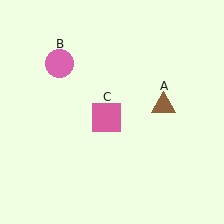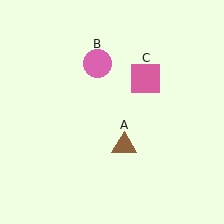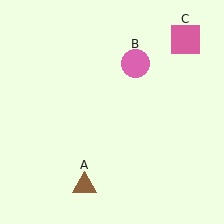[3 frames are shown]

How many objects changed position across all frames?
3 objects changed position: brown triangle (object A), pink circle (object B), pink square (object C).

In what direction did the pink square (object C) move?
The pink square (object C) moved up and to the right.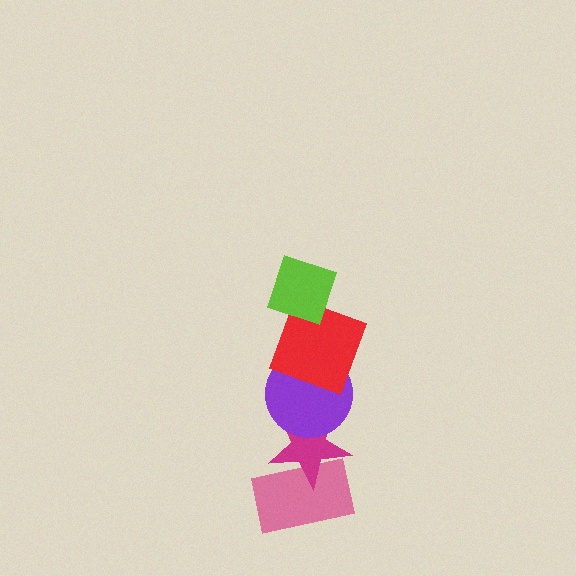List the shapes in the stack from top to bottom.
From top to bottom: the lime diamond, the red square, the purple circle, the magenta star, the pink rectangle.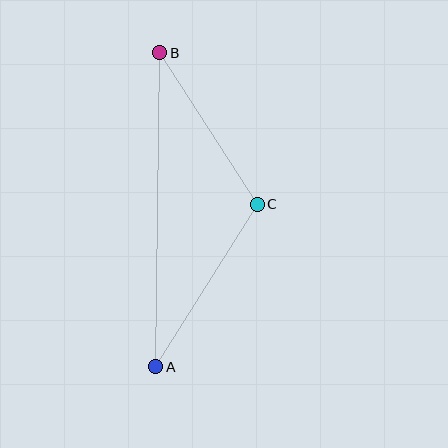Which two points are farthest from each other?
Points A and B are farthest from each other.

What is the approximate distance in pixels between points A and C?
The distance between A and C is approximately 192 pixels.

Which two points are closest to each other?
Points B and C are closest to each other.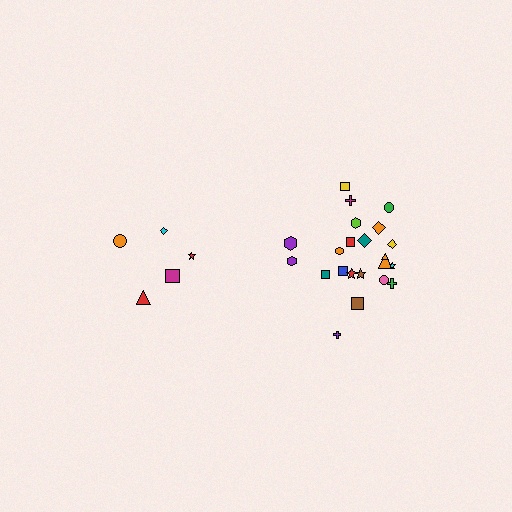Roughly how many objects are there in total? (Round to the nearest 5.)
Roughly 25 objects in total.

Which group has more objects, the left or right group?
The right group.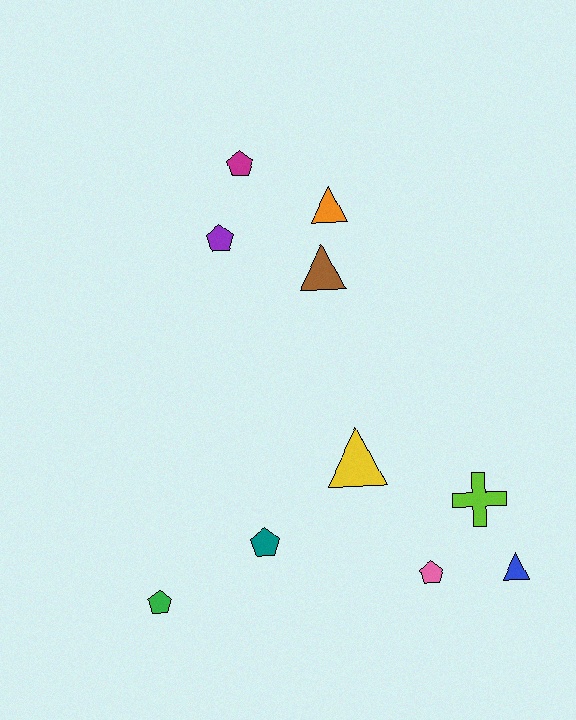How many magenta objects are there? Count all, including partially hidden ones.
There is 1 magenta object.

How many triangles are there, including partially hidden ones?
There are 4 triangles.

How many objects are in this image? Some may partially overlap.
There are 10 objects.